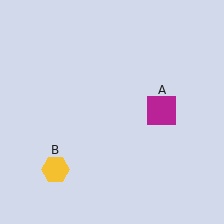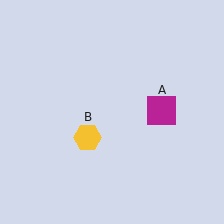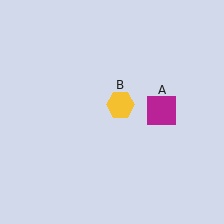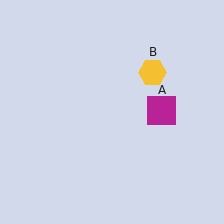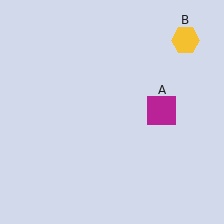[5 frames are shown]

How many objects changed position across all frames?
1 object changed position: yellow hexagon (object B).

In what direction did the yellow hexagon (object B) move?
The yellow hexagon (object B) moved up and to the right.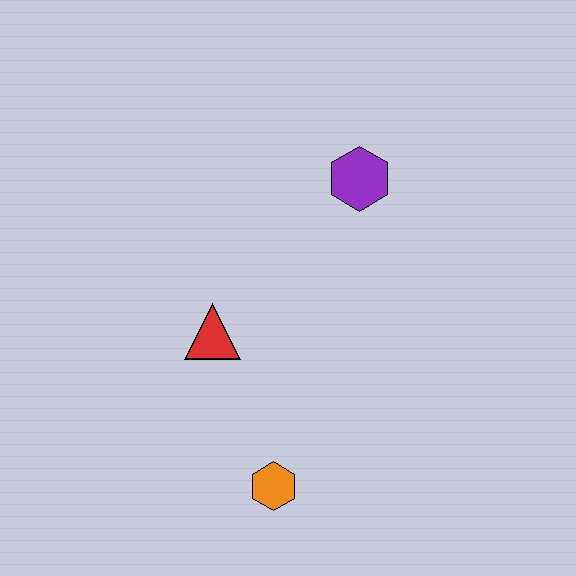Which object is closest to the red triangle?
The orange hexagon is closest to the red triangle.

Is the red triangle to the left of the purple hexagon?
Yes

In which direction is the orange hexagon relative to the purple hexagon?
The orange hexagon is below the purple hexagon.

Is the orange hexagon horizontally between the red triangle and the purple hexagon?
Yes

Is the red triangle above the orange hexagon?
Yes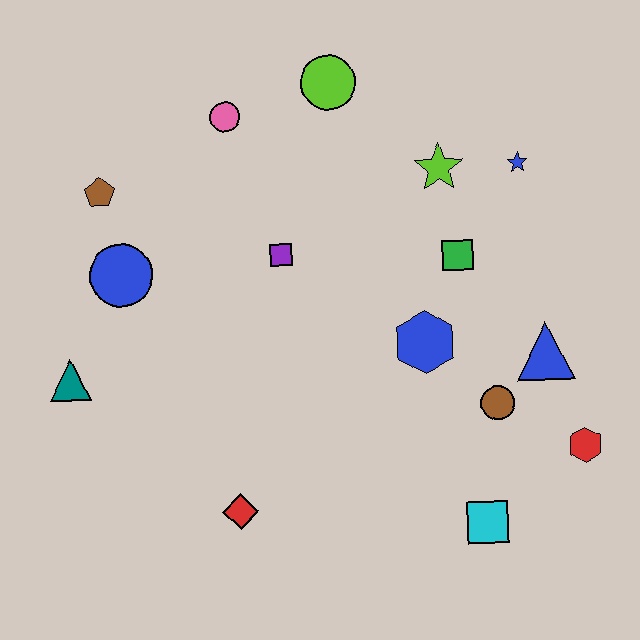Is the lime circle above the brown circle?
Yes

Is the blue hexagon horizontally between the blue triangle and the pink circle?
Yes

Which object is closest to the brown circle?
The blue triangle is closest to the brown circle.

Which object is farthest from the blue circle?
The red hexagon is farthest from the blue circle.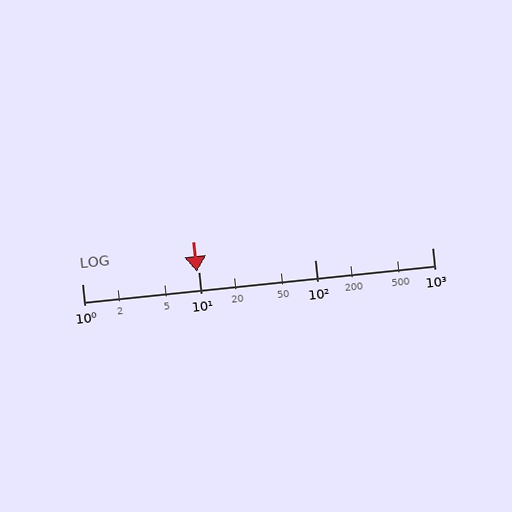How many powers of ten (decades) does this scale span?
The scale spans 3 decades, from 1 to 1000.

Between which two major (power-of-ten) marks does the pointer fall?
The pointer is between 1 and 10.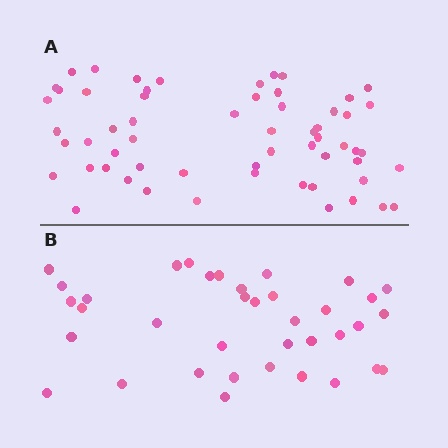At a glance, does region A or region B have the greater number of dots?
Region A (the top region) has more dots.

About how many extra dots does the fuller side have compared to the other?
Region A has approximately 20 more dots than region B.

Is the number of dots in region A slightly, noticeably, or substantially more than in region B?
Region A has substantially more. The ratio is roughly 1.6 to 1.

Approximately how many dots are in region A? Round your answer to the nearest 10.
About 60 dots. (The exact count is 59, which rounds to 60.)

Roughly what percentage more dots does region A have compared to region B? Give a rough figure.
About 60% more.